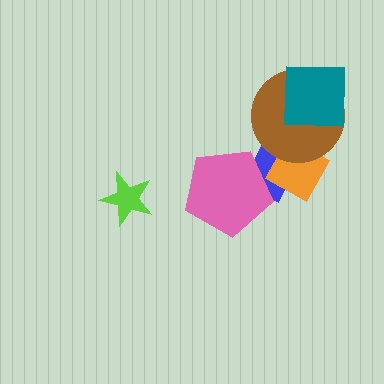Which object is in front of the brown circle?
The teal square is in front of the brown circle.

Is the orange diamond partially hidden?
Yes, it is partially covered by another shape.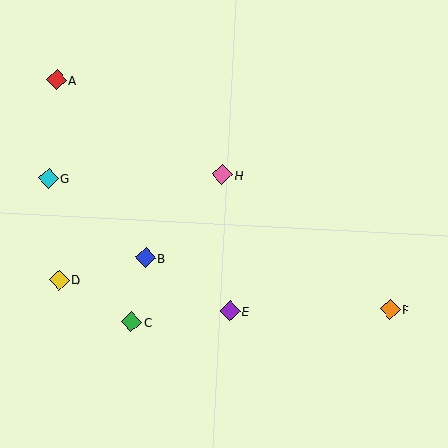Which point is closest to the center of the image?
Point H at (222, 175) is closest to the center.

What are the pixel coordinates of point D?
Point D is at (59, 280).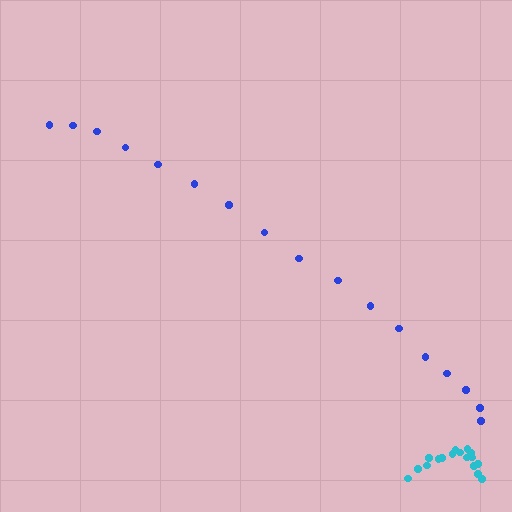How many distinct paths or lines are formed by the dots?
There are 2 distinct paths.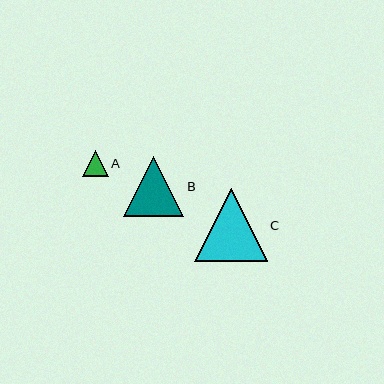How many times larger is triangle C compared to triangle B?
Triangle C is approximately 1.2 times the size of triangle B.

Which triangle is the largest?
Triangle C is the largest with a size of approximately 73 pixels.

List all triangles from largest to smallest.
From largest to smallest: C, B, A.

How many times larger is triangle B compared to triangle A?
Triangle B is approximately 2.4 times the size of triangle A.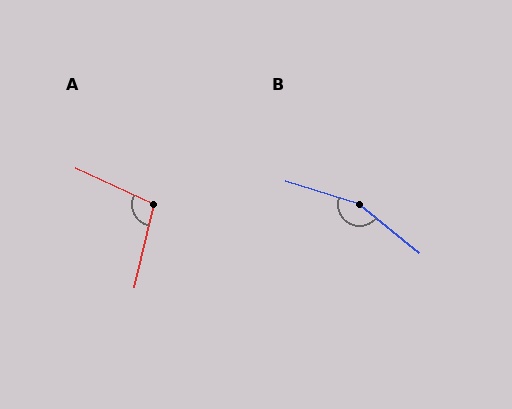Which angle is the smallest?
A, at approximately 102 degrees.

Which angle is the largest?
B, at approximately 159 degrees.